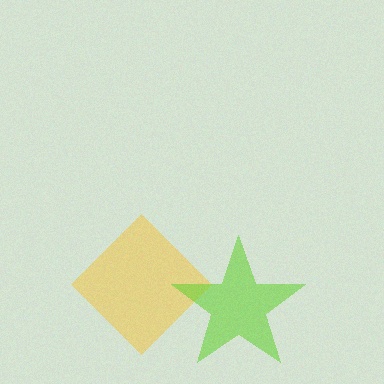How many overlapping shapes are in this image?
There are 2 overlapping shapes in the image.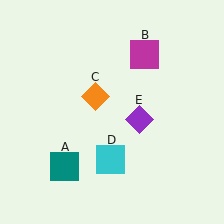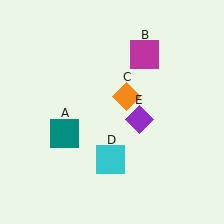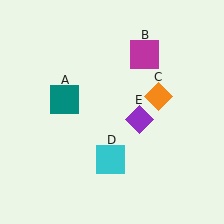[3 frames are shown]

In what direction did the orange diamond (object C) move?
The orange diamond (object C) moved right.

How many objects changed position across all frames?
2 objects changed position: teal square (object A), orange diamond (object C).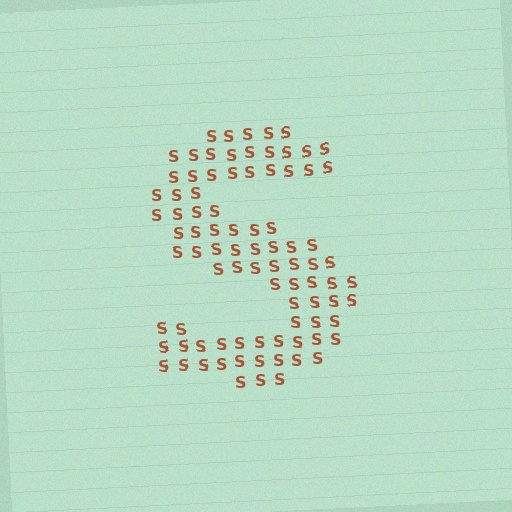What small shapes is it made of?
It is made of small letter S's.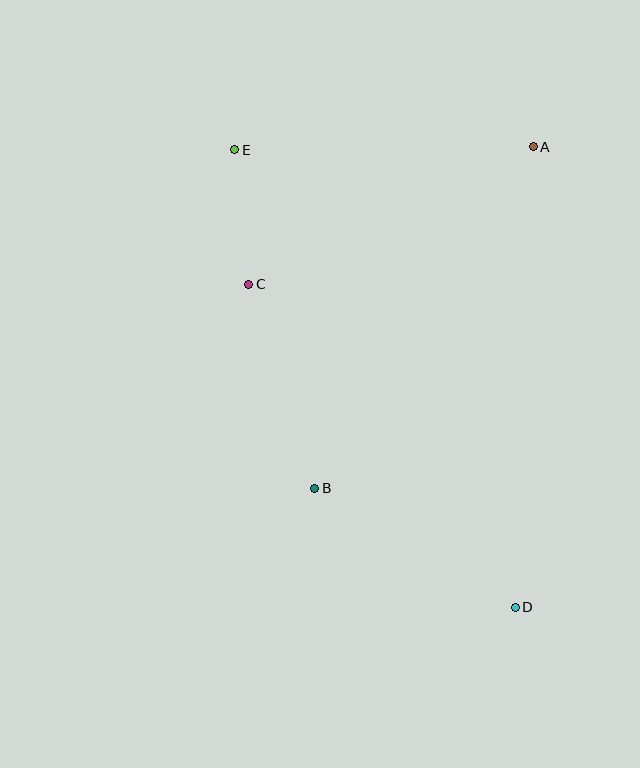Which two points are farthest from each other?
Points D and E are farthest from each other.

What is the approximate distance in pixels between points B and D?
The distance between B and D is approximately 234 pixels.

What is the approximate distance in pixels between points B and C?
The distance between B and C is approximately 214 pixels.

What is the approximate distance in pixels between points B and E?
The distance between B and E is approximately 347 pixels.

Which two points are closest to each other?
Points C and E are closest to each other.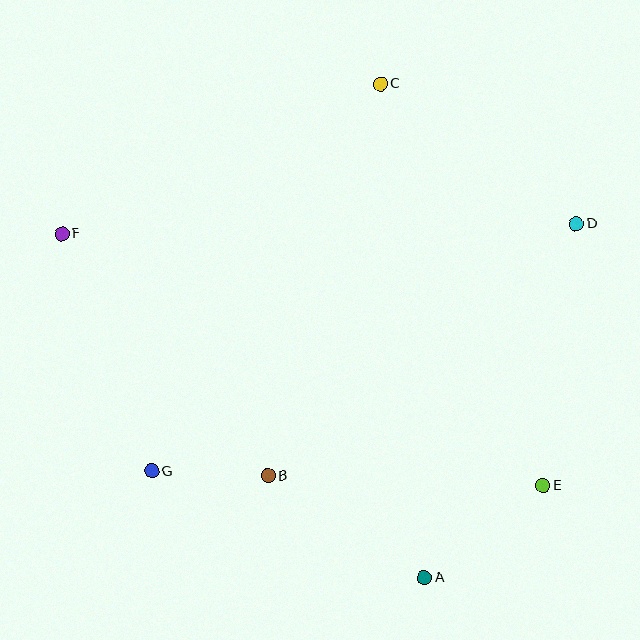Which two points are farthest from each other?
Points E and F are farthest from each other.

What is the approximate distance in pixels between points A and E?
The distance between A and E is approximately 150 pixels.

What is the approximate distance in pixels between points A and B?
The distance between A and B is approximately 187 pixels.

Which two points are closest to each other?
Points B and G are closest to each other.